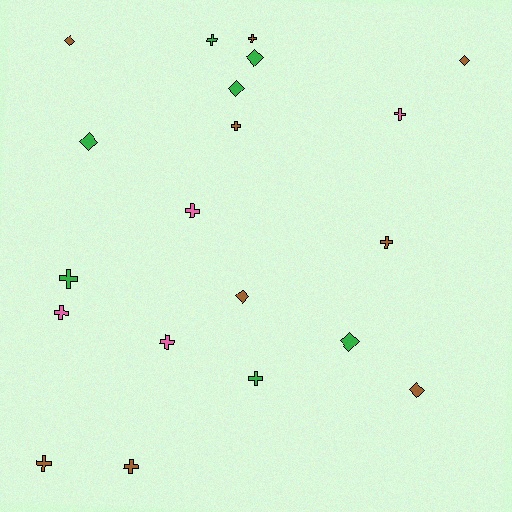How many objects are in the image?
There are 20 objects.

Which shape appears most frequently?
Cross, with 12 objects.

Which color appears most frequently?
Brown, with 9 objects.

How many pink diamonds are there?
There are no pink diamonds.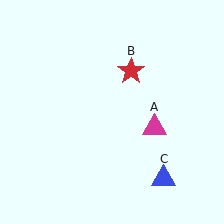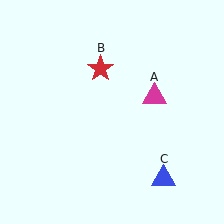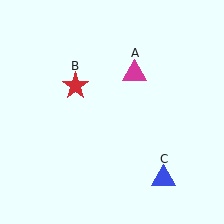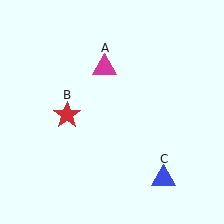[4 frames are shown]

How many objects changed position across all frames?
2 objects changed position: magenta triangle (object A), red star (object B).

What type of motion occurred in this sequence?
The magenta triangle (object A), red star (object B) rotated counterclockwise around the center of the scene.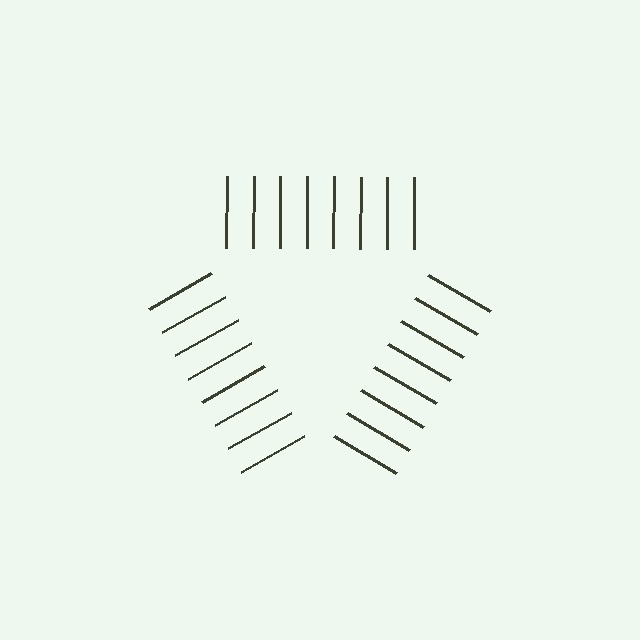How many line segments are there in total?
24 — 8 along each of the 3 edges.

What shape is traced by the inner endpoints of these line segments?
An illusory triangle — the line segments terminate on its edges but no continuous stroke is drawn.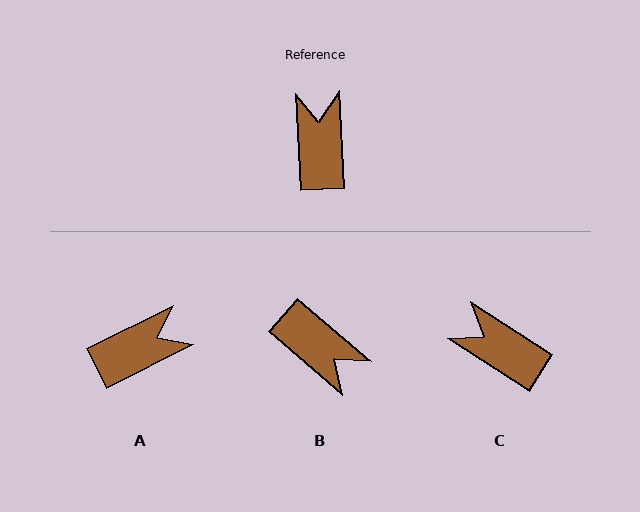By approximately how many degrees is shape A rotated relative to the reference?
Approximately 67 degrees clockwise.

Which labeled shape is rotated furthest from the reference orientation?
B, about 134 degrees away.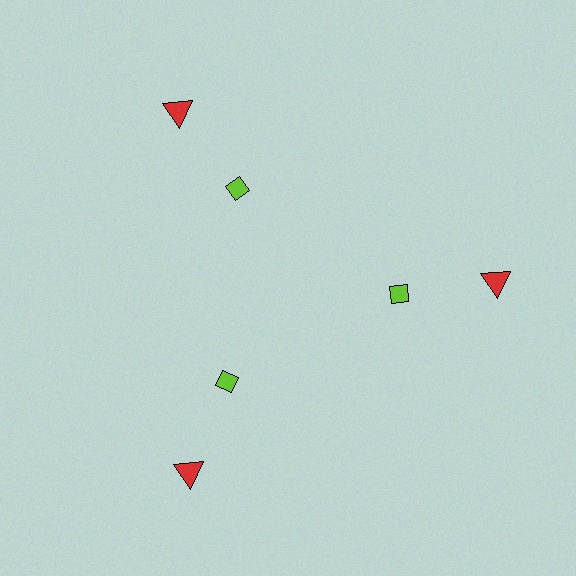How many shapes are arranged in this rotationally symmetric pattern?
There are 6 shapes, arranged in 3 groups of 2.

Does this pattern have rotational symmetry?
Yes, this pattern has 3-fold rotational symmetry. It looks the same after rotating 120 degrees around the center.